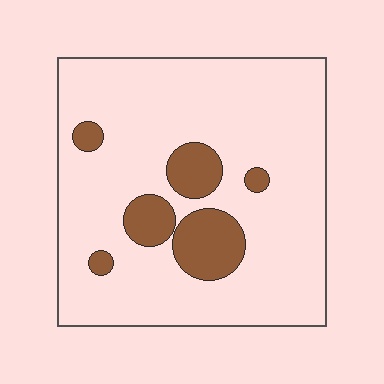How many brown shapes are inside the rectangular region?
6.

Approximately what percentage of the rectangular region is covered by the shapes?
Approximately 15%.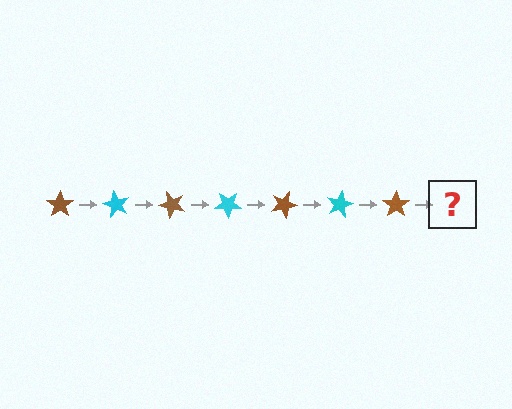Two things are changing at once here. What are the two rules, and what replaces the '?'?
The two rules are that it rotates 60 degrees each step and the color cycles through brown and cyan. The '?' should be a cyan star, rotated 420 degrees from the start.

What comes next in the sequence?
The next element should be a cyan star, rotated 420 degrees from the start.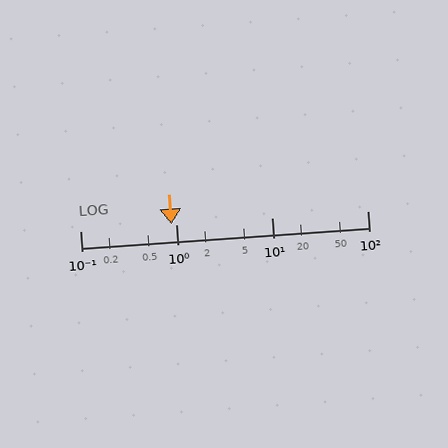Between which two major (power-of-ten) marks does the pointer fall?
The pointer is between 0.1 and 1.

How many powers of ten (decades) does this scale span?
The scale spans 3 decades, from 0.1 to 100.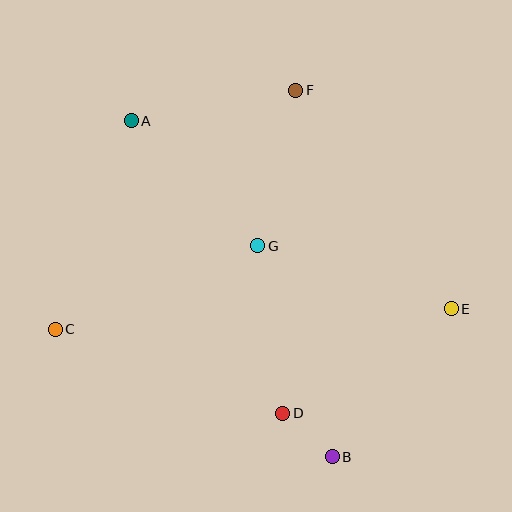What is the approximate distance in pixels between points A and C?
The distance between A and C is approximately 222 pixels.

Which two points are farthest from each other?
Points C and E are farthest from each other.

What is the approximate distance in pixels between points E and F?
The distance between E and F is approximately 268 pixels.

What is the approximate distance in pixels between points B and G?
The distance between B and G is approximately 224 pixels.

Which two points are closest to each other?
Points B and D are closest to each other.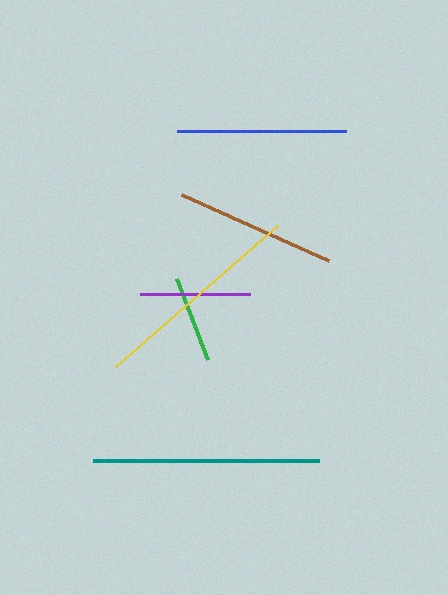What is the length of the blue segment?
The blue segment is approximately 169 pixels long.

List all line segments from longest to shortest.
From longest to shortest: teal, yellow, blue, brown, purple, green.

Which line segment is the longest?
The teal line is the longest at approximately 226 pixels.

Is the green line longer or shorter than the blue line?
The blue line is longer than the green line.